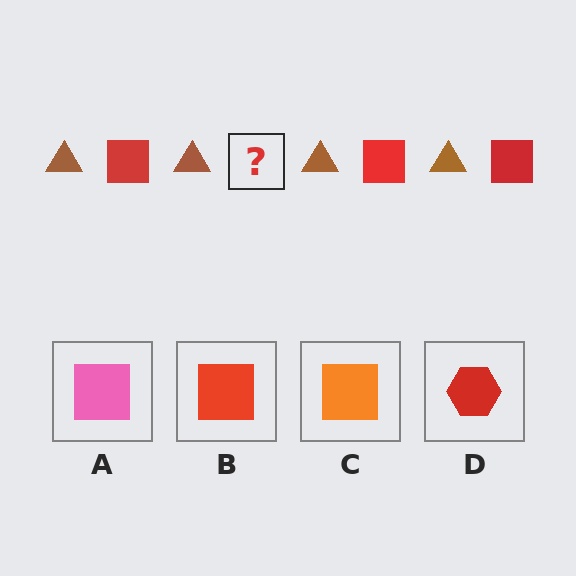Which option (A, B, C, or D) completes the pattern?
B.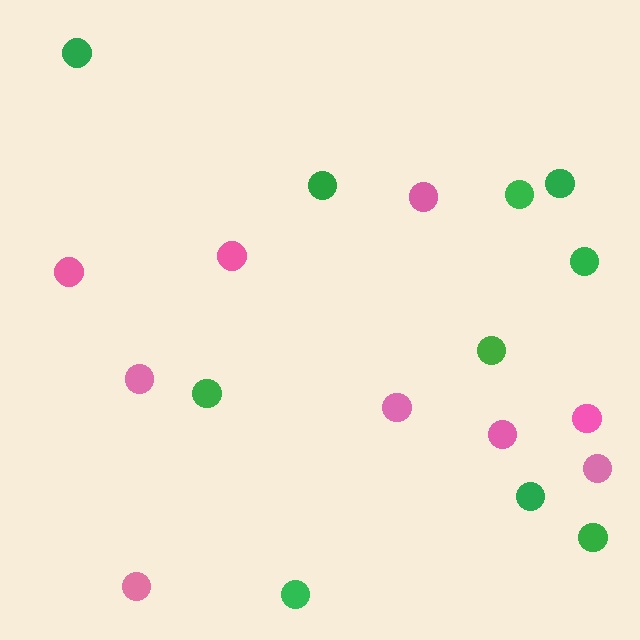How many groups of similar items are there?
There are 2 groups: one group of pink circles (9) and one group of green circles (10).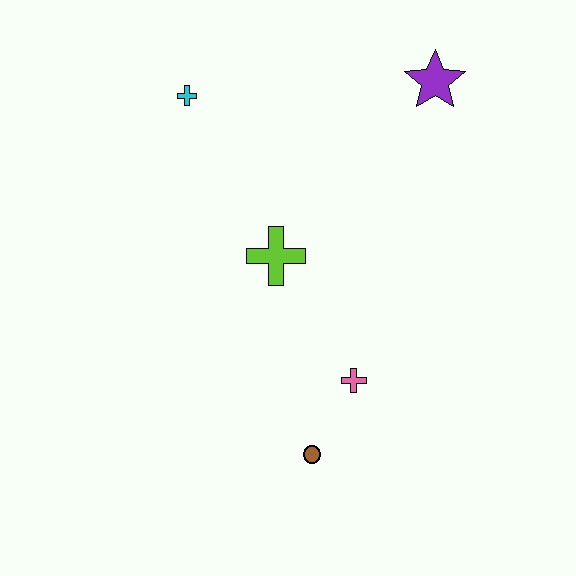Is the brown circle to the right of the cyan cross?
Yes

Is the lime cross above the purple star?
No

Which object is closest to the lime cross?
The pink cross is closest to the lime cross.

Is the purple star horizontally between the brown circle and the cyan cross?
No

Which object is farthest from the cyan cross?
The brown circle is farthest from the cyan cross.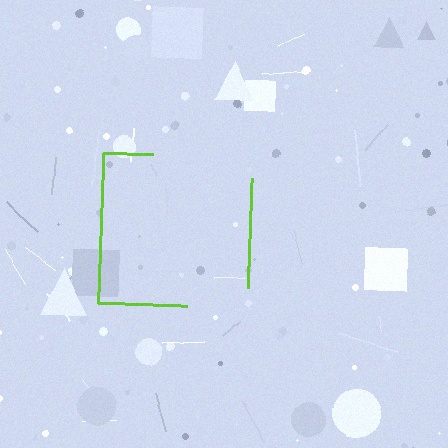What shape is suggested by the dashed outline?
The dashed outline suggests a square.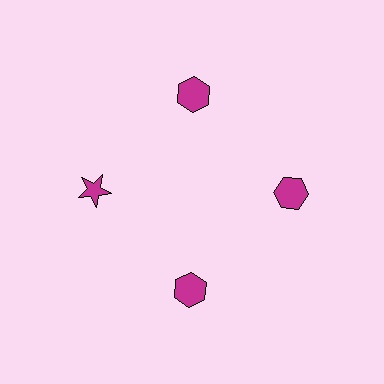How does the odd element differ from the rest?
It has a different shape: star instead of hexagon.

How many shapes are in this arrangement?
There are 4 shapes arranged in a ring pattern.